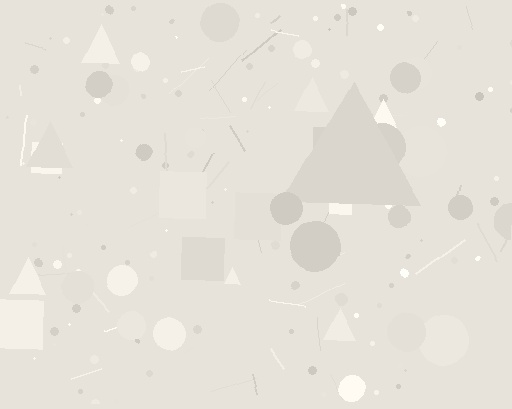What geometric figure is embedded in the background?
A triangle is embedded in the background.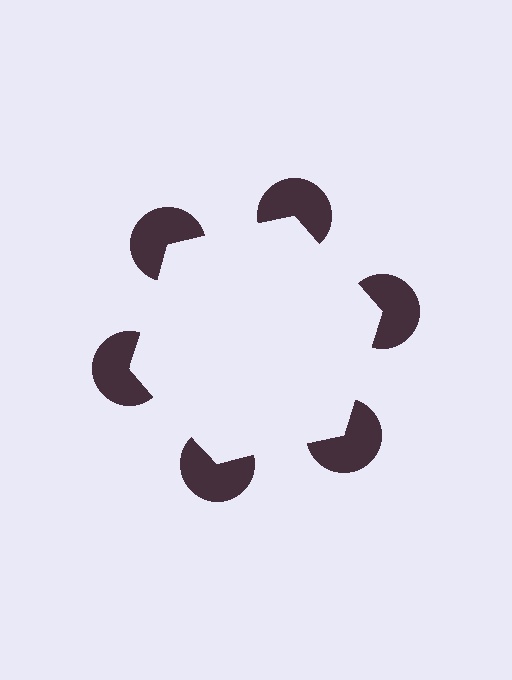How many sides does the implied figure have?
6 sides.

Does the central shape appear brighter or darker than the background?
It typically appears slightly brighter than the background, even though no actual brightness change is drawn.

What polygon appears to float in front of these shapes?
An illusory hexagon — its edges are inferred from the aligned wedge cuts in the pac-man discs, not physically drawn.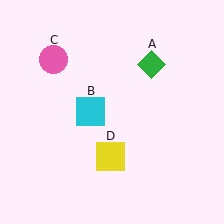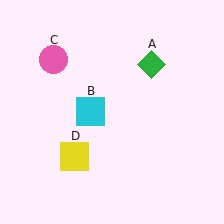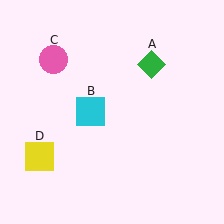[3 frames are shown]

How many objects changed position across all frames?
1 object changed position: yellow square (object D).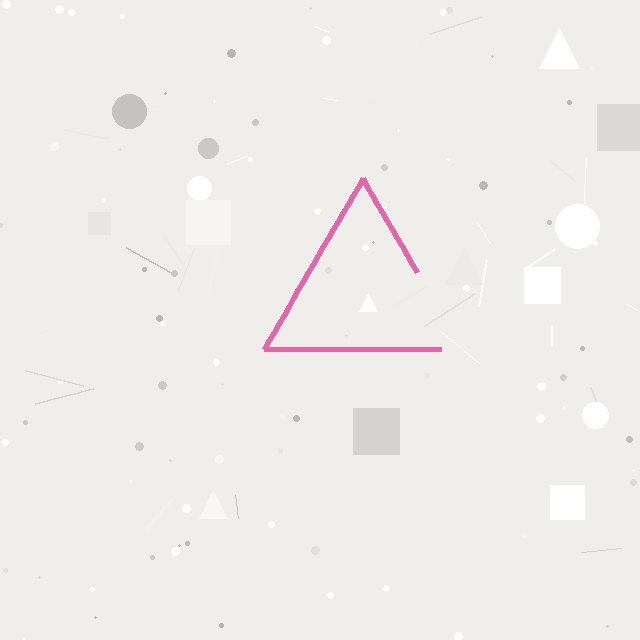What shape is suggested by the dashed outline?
The dashed outline suggests a triangle.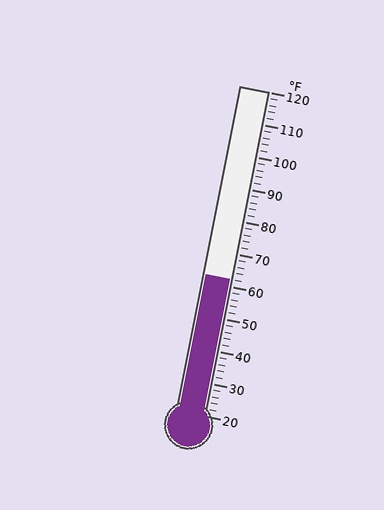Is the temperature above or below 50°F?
The temperature is above 50°F.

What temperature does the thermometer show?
The thermometer shows approximately 62°F.